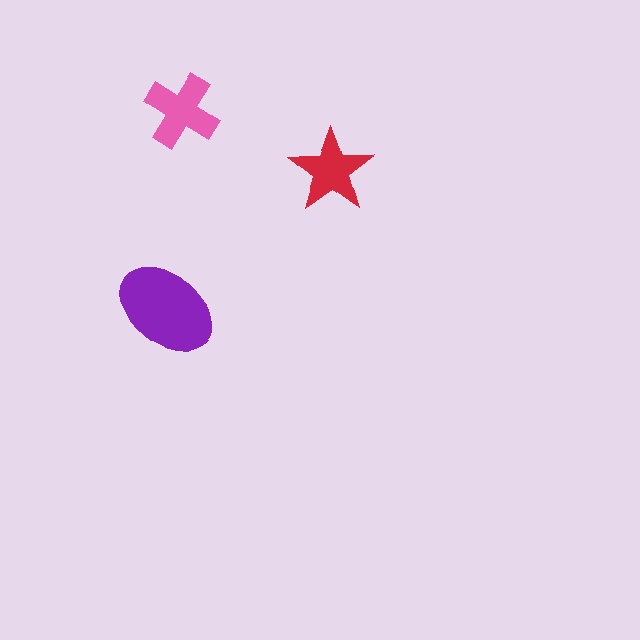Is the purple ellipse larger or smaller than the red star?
Larger.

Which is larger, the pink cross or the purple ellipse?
The purple ellipse.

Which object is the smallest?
The red star.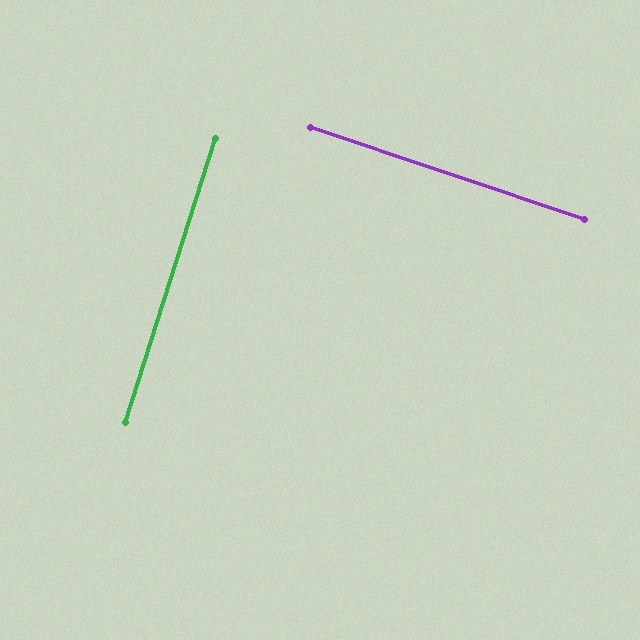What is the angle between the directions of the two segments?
Approximately 89 degrees.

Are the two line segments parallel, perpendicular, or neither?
Perpendicular — they meet at approximately 89°.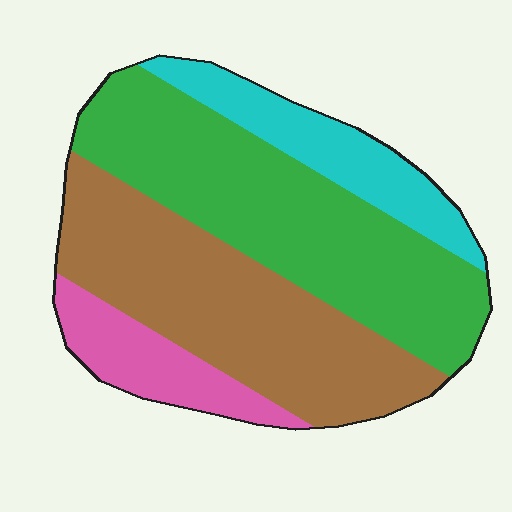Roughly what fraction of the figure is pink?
Pink takes up about one tenth (1/10) of the figure.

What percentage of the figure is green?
Green takes up about two fifths (2/5) of the figure.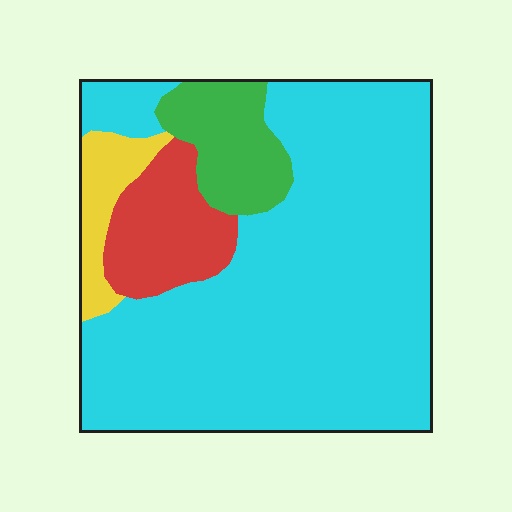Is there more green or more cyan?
Cyan.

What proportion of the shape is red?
Red covers around 10% of the shape.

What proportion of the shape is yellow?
Yellow takes up about one tenth (1/10) of the shape.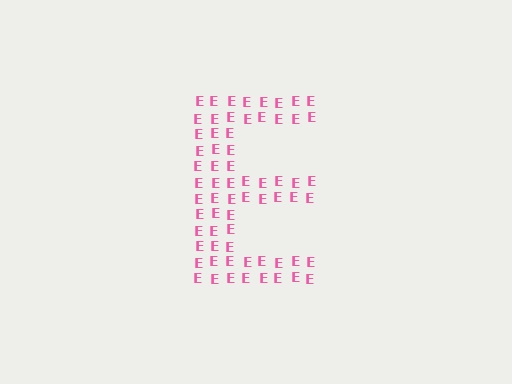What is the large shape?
The large shape is the letter E.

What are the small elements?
The small elements are letter E's.